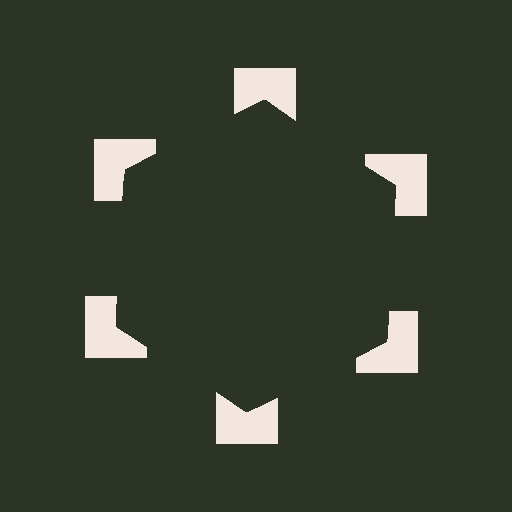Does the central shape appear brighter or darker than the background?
It typically appears slightly darker than the background, even though no actual brightness change is drawn.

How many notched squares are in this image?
There are 6 — one at each vertex of the illusory hexagon.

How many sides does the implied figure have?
6 sides.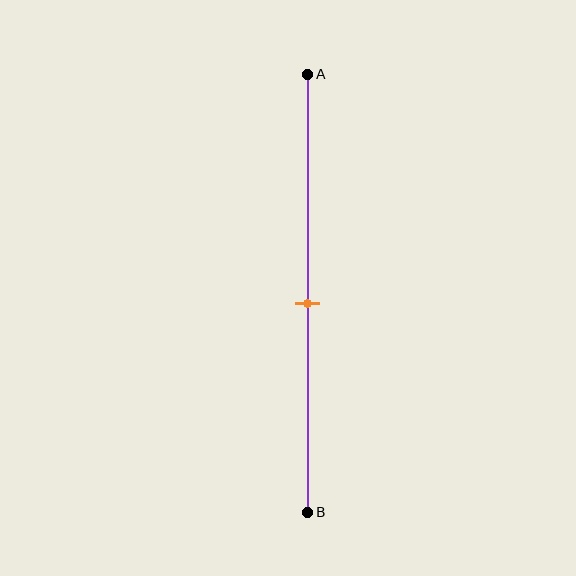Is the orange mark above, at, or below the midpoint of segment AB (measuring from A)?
The orange mark is approximately at the midpoint of segment AB.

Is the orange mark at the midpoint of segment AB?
Yes, the mark is approximately at the midpoint.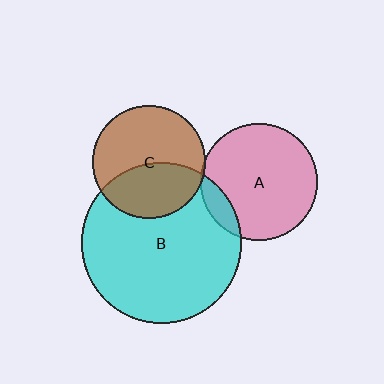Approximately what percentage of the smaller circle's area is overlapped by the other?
Approximately 10%.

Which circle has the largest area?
Circle B (cyan).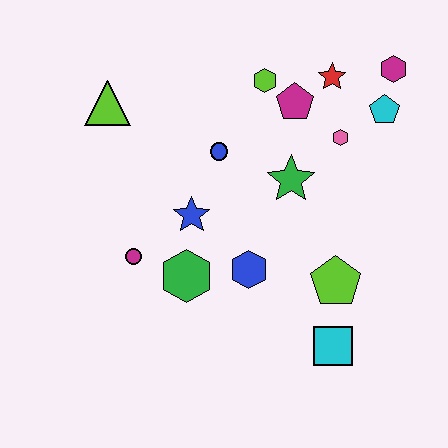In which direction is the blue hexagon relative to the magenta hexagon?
The blue hexagon is below the magenta hexagon.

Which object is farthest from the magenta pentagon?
The cyan square is farthest from the magenta pentagon.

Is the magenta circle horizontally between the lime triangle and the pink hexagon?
Yes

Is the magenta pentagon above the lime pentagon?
Yes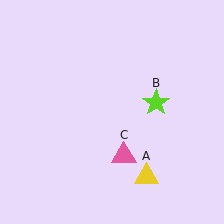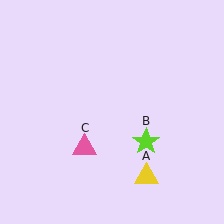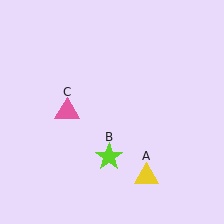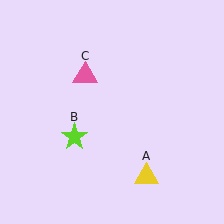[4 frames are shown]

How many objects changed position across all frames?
2 objects changed position: lime star (object B), pink triangle (object C).